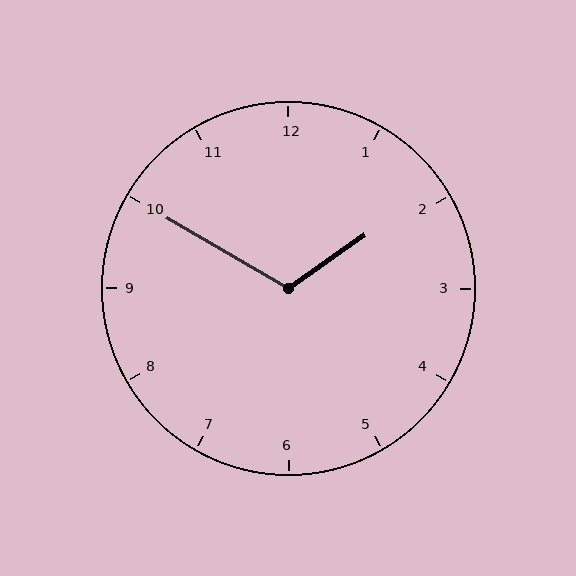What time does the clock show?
1:50.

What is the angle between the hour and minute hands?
Approximately 115 degrees.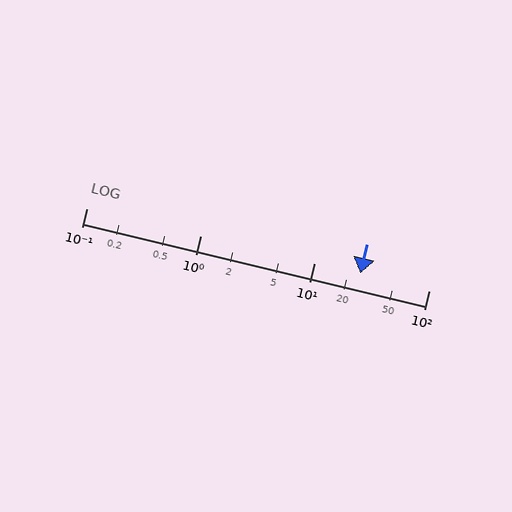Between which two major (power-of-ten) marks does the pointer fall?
The pointer is between 10 and 100.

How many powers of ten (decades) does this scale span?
The scale spans 3 decades, from 0.1 to 100.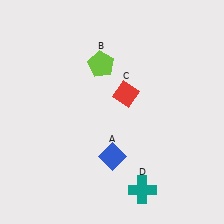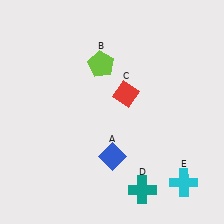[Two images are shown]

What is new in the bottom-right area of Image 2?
A cyan cross (E) was added in the bottom-right area of Image 2.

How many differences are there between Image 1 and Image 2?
There is 1 difference between the two images.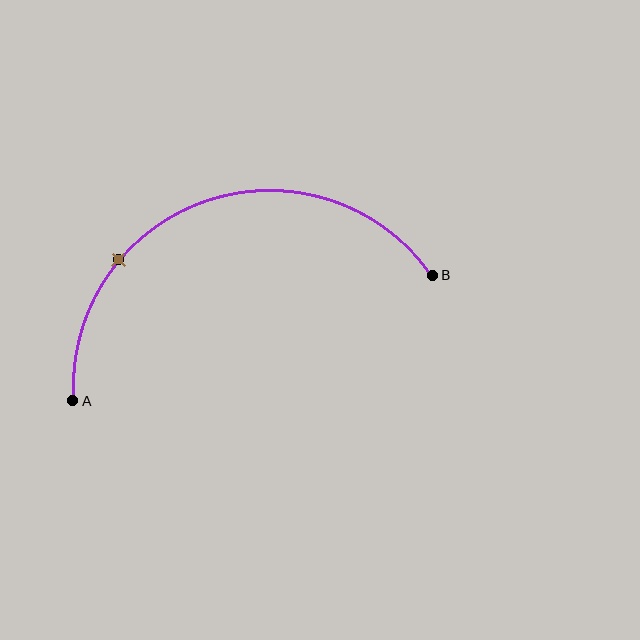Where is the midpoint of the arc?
The arc midpoint is the point on the curve farthest from the straight line joining A and B. It sits above that line.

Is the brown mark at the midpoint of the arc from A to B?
No. The brown mark lies on the arc but is closer to endpoint A. The arc midpoint would be at the point on the curve equidistant along the arc from both A and B.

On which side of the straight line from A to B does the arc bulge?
The arc bulges above the straight line connecting A and B.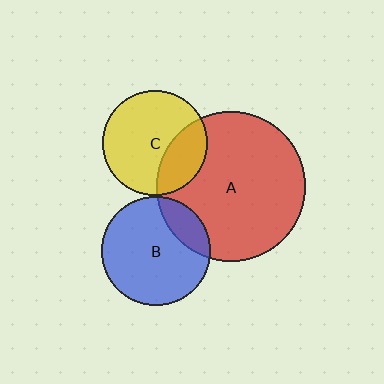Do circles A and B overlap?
Yes.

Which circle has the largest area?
Circle A (red).